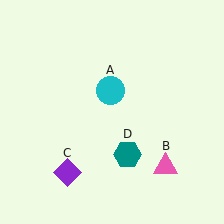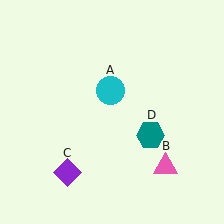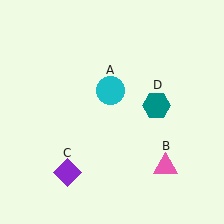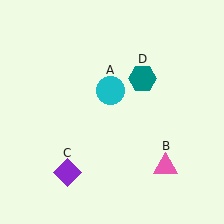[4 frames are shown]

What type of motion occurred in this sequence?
The teal hexagon (object D) rotated counterclockwise around the center of the scene.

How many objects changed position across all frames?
1 object changed position: teal hexagon (object D).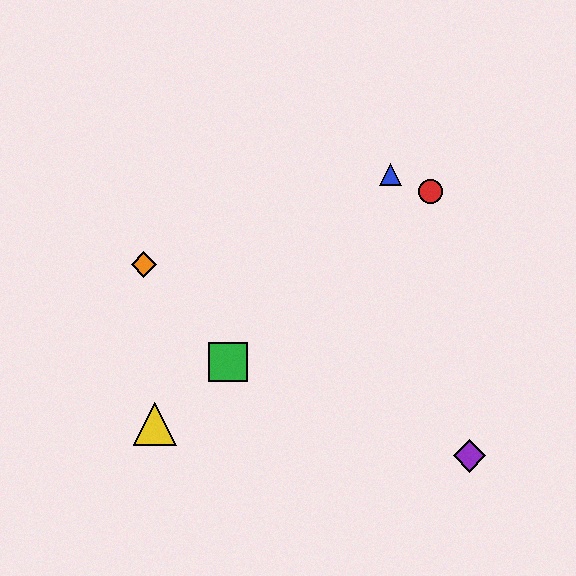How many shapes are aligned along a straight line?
3 shapes (the red circle, the green square, the yellow triangle) are aligned along a straight line.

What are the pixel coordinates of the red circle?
The red circle is at (431, 191).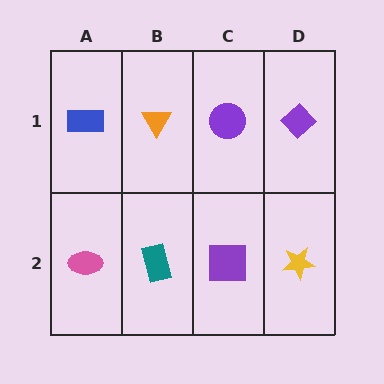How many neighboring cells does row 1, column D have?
2.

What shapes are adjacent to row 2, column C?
A purple circle (row 1, column C), a teal rectangle (row 2, column B), a yellow star (row 2, column D).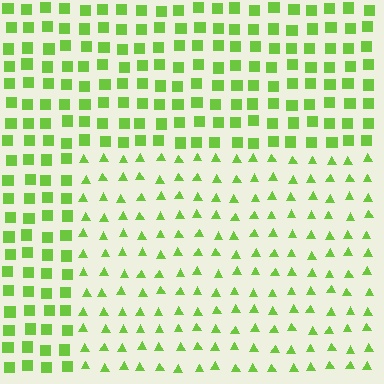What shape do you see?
I see a rectangle.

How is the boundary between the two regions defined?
The boundary is defined by a change in element shape: triangles inside vs. squares outside. All elements share the same color and spacing.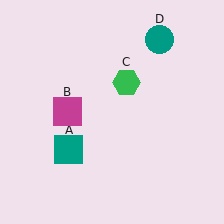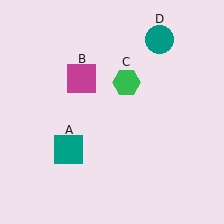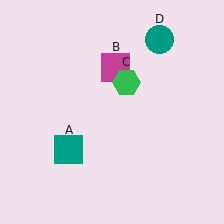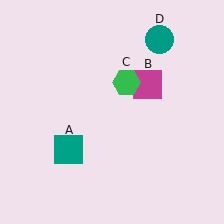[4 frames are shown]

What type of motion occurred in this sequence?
The magenta square (object B) rotated clockwise around the center of the scene.